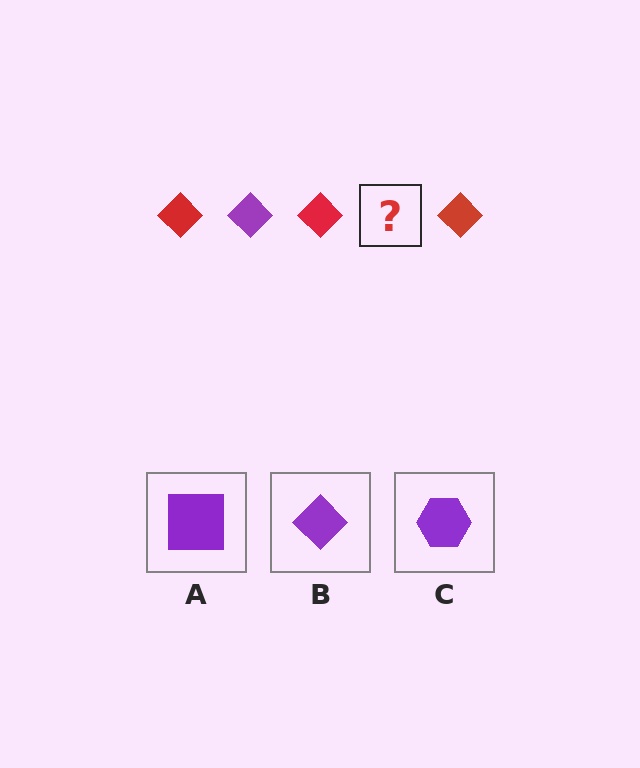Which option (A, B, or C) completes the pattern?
B.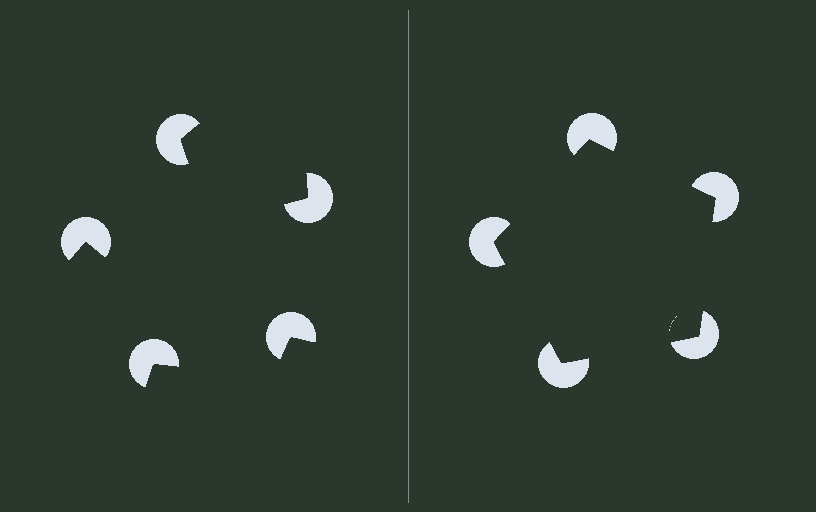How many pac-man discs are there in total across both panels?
10 — 5 on each side.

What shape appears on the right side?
An illusory pentagon.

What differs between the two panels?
The pac-man discs are positioned identically on both sides; only the wedge orientations differ. On the right they align to a pentagon; on the left they are misaligned.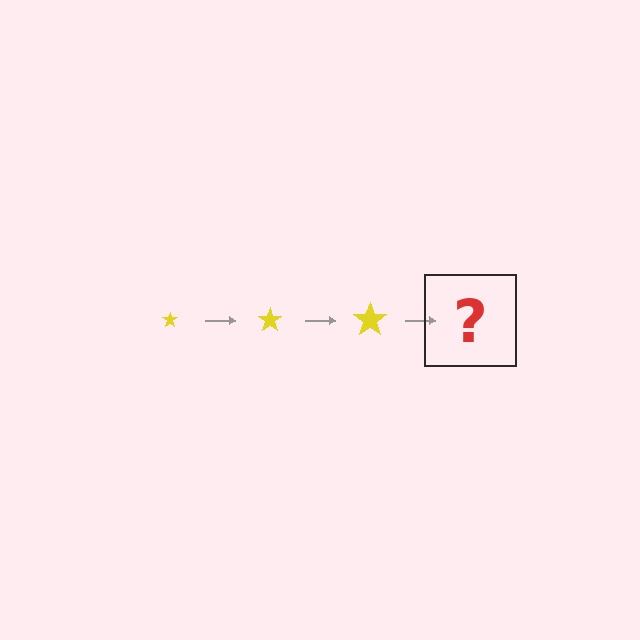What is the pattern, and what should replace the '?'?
The pattern is that the star gets progressively larger each step. The '?' should be a yellow star, larger than the previous one.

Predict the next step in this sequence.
The next step is a yellow star, larger than the previous one.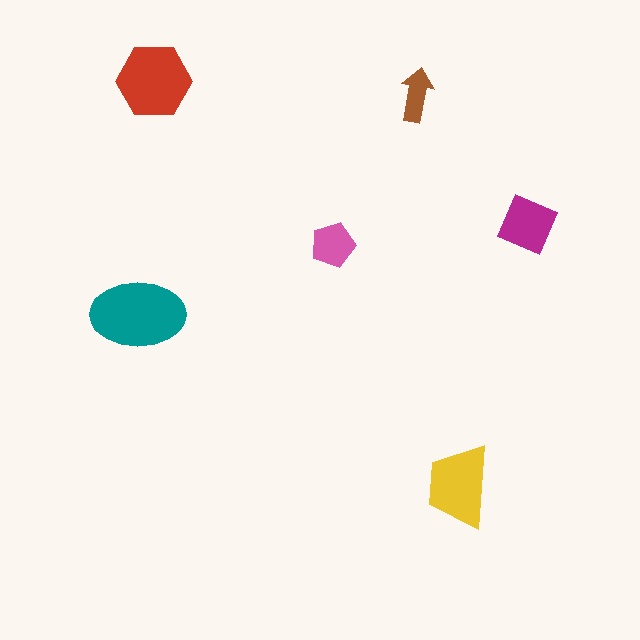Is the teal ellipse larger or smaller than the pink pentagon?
Larger.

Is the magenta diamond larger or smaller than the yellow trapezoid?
Smaller.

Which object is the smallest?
The brown arrow.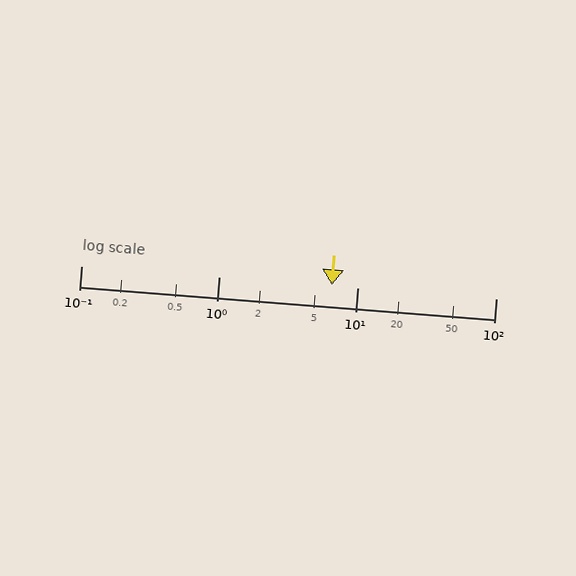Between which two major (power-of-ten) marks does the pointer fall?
The pointer is between 1 and 10.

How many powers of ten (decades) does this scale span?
The scale spans 3 decades, from 0.1 to 100.